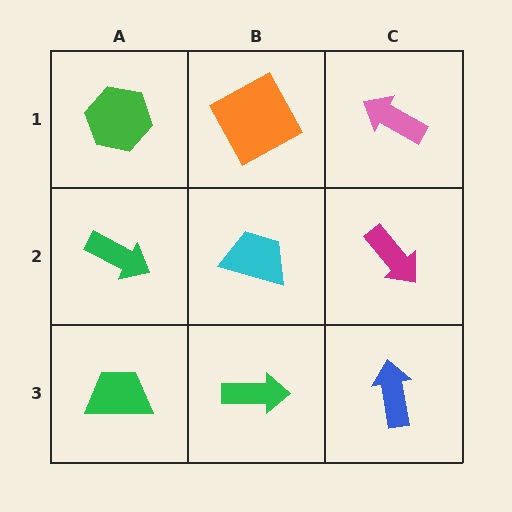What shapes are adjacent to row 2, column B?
An orange square (row 1, column B), a green arrow (row 3, column B), a green arrow (row 2, column A), a magenta arrow (row 2, column C).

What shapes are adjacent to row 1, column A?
A green arrow (row 2, column A), an orange square (row 1, column B).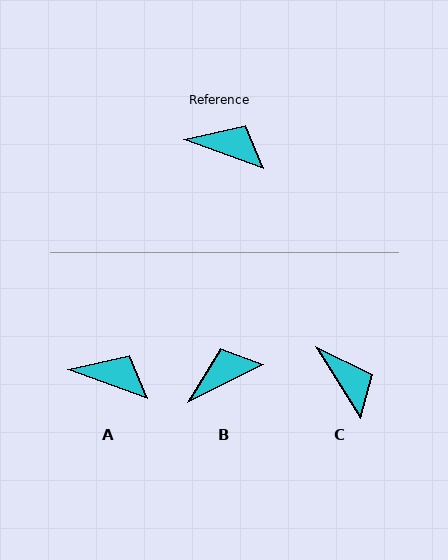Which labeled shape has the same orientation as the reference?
A.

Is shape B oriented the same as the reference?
No, it is off by about 46 degrees.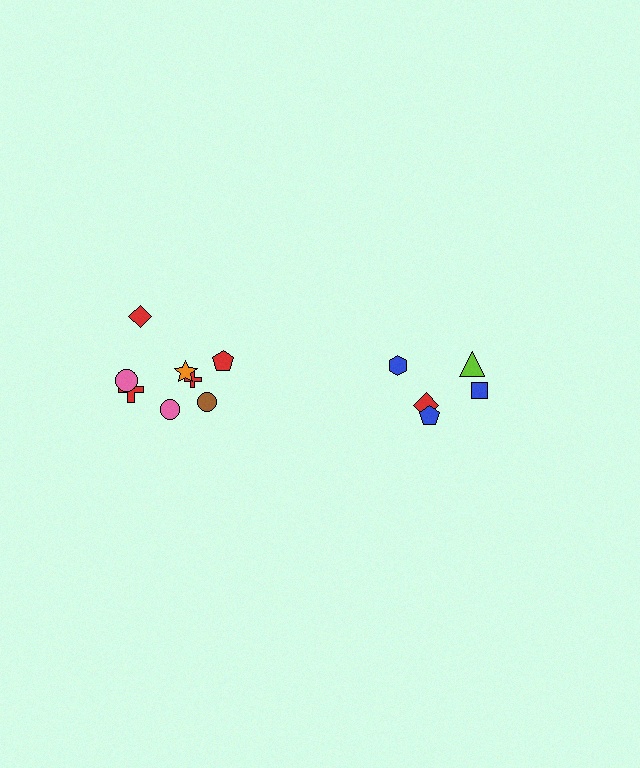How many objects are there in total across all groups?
There are 13 objects.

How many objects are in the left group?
There are 8 objects.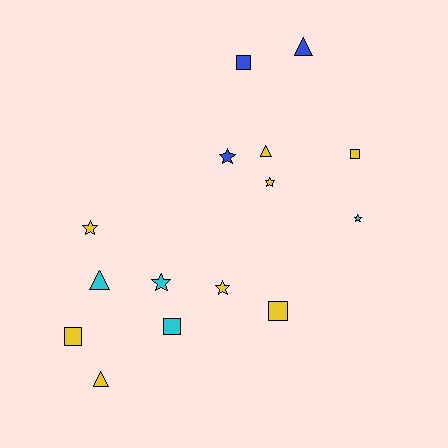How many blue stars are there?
There is 1 blue star.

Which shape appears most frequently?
Star, with 6 objects.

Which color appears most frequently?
Yellow, with 8 objects.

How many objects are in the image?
There are 15 objects.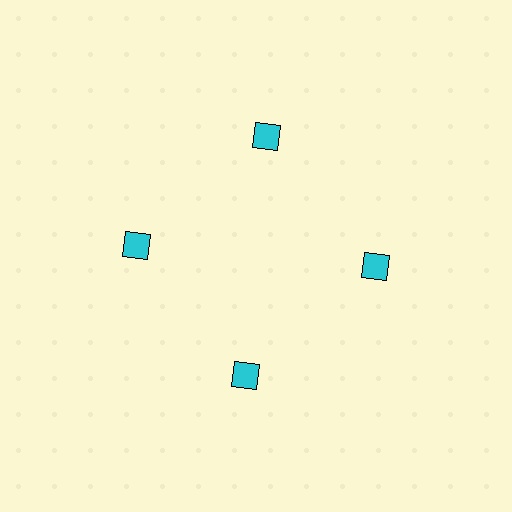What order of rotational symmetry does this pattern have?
This pattern has 4-fold rotational symmetry.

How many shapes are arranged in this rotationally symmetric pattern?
There are 4 shapes, arranged in 4 groups of 1.